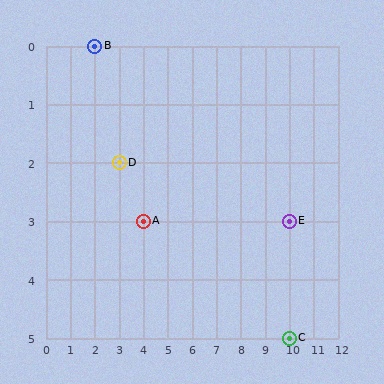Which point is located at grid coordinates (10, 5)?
Point C is at (10, 5).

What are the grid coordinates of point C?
Point C is at grid coordinates (10, 5).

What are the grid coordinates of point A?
Point A is at grid coordinates (4, 3).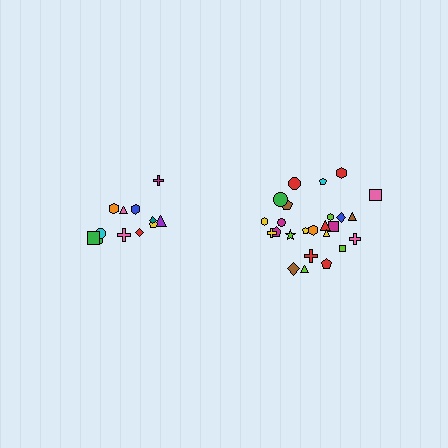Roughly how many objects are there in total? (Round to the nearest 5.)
Roughly 35 objects in total.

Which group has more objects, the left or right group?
The right group.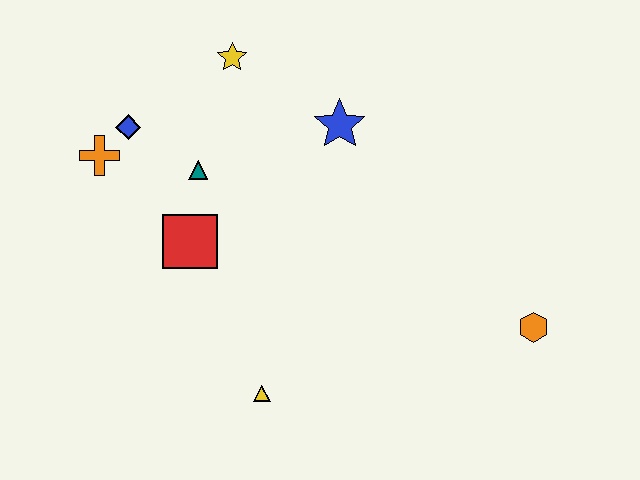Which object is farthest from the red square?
The orange hexagon is farthest from the red square.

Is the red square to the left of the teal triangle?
Yes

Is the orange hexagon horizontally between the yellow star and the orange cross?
No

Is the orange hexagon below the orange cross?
Yes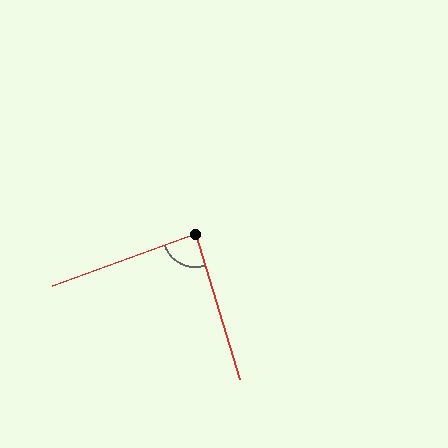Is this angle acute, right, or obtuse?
It is approximately a right angle.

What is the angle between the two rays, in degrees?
Approximately 87 degrees.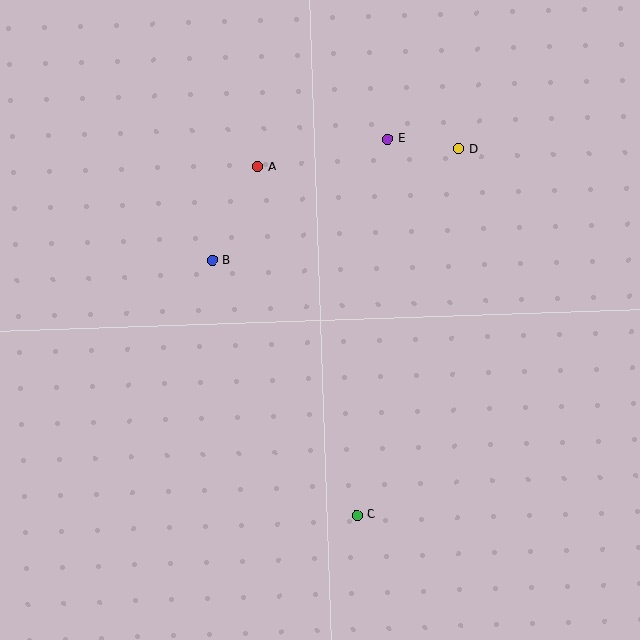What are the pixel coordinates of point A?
Point A is at (257, 167).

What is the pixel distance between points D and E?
The distance between D and E is 72 pixels.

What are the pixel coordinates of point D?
Point D is at (459, 149).